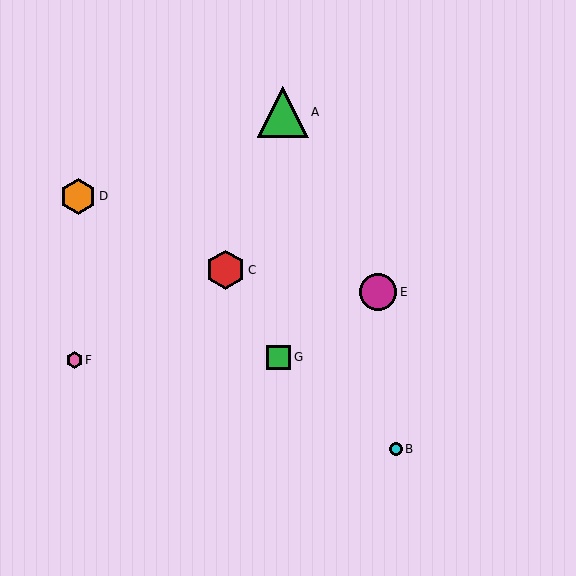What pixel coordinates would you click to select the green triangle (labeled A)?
Click at (283, 112) to select the green triangle A.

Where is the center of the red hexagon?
The center of the red hexagon is at (225, 270).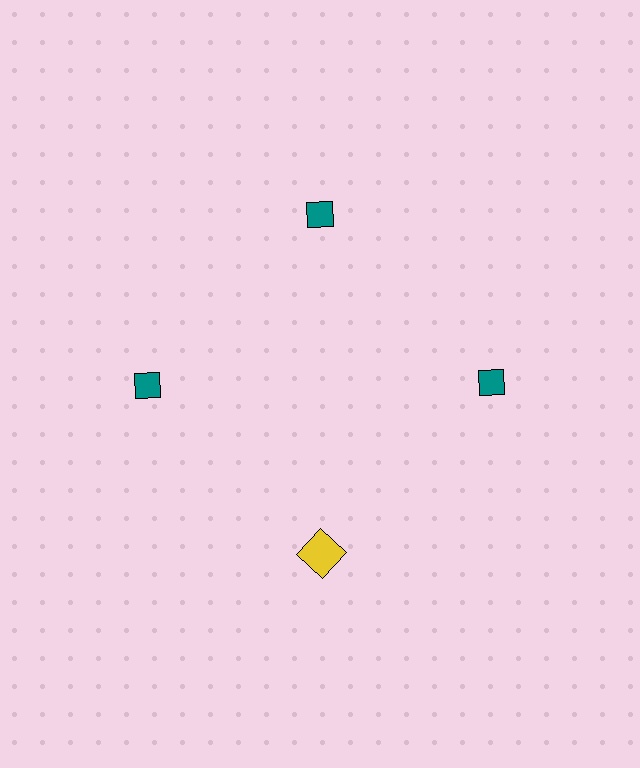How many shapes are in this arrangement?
There are 4 shapes arranged in a ring pattern.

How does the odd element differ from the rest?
It differs in both color (yellow instead of teal) and shape (square instead of diamond).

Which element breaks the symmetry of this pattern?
The yellow square at roughly the 6 o'clock position breaks the symmetry. All other shapes are teal diamonds.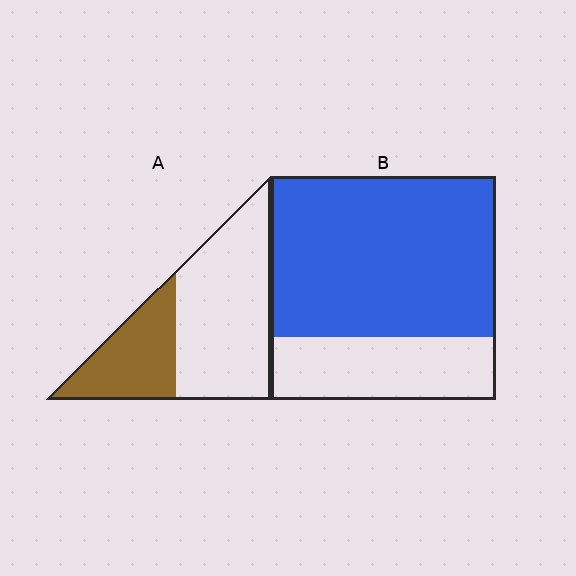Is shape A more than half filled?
No.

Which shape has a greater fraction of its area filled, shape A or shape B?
Shape B.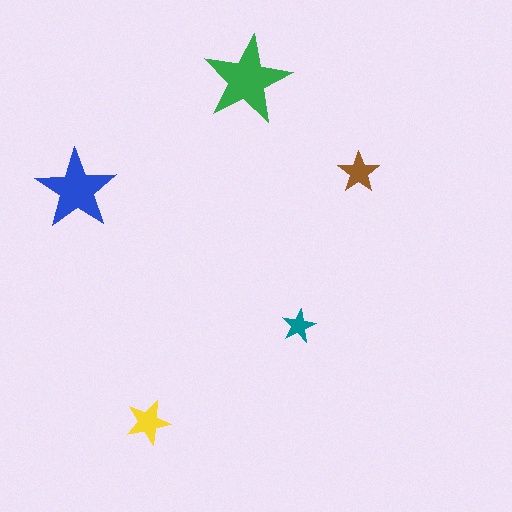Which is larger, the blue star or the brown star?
The blue one.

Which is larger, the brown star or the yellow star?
The yellow one.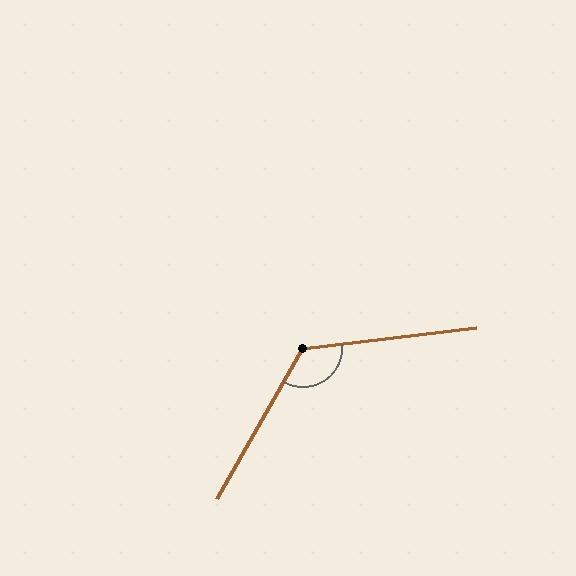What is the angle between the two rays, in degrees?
Approximately 126 degrees.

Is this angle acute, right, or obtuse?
It is obtuse.